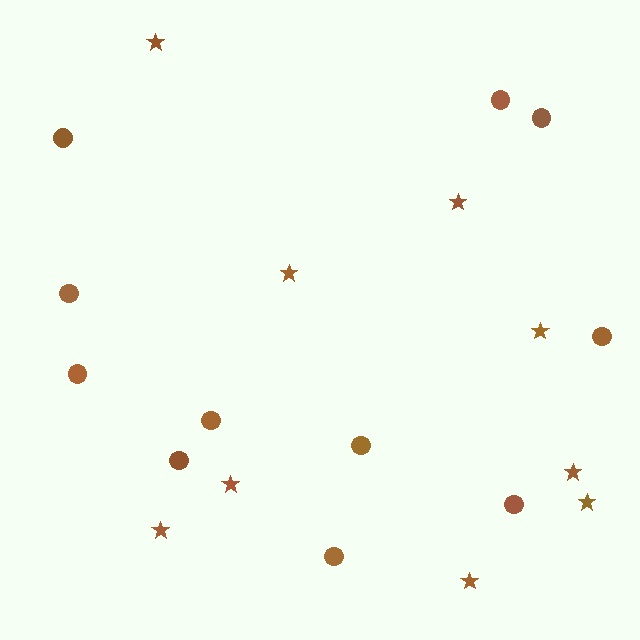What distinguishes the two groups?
There are 2 groups: one group of stars (9) and one group of circles (11).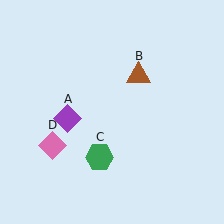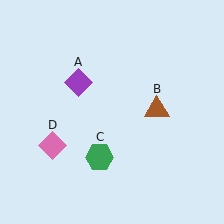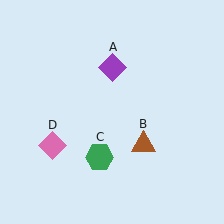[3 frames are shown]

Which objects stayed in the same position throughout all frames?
Green hexagon (object C) and pink diamond (object D) remained stationary.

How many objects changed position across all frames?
2 objects changed position: purple diamond (object A), brown triangle (object B).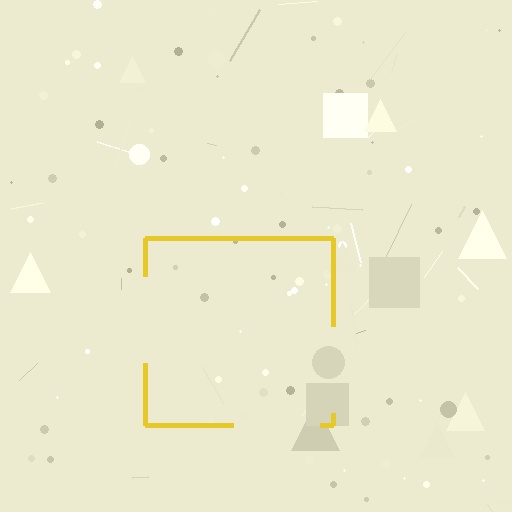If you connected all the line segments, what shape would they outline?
They would outline a square.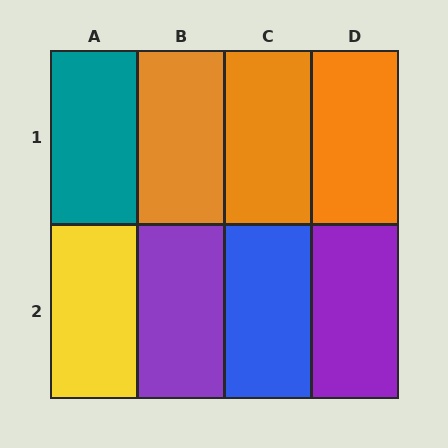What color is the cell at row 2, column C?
Blue.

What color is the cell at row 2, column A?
Yellow.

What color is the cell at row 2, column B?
Purple.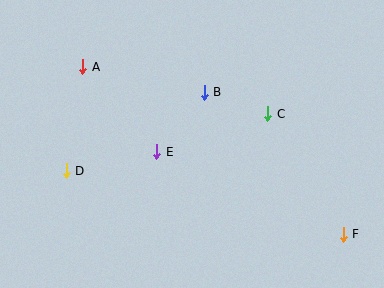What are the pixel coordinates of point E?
Point E is at (157, 152).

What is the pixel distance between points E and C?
The distance between E and C is 117 pixels.